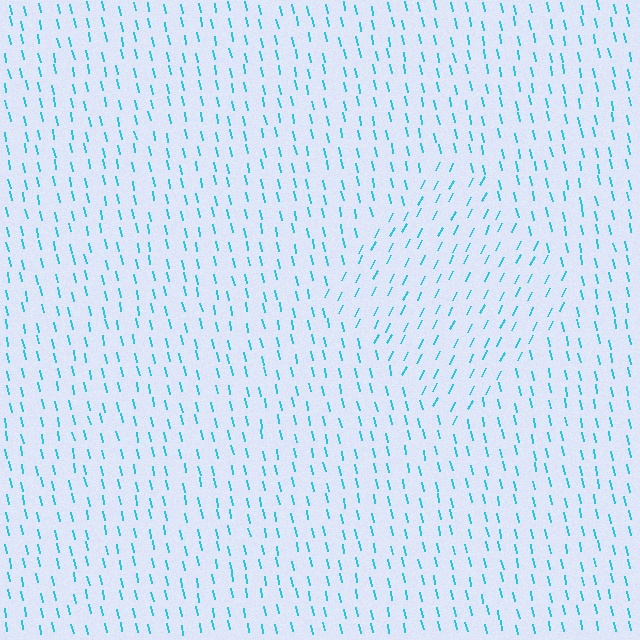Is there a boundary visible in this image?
Yes, there is a texture boundary formed by a change in line orientation.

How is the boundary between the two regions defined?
The boundary is defined purely by a change in line orientation (approximately 37 degrees difference). All lines are the same color and thickness.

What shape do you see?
I see a diamond.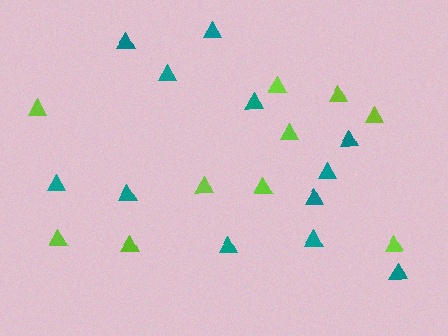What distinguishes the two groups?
There are 2 groups: one group of teal triangles (12) and one group of lime triangles (10).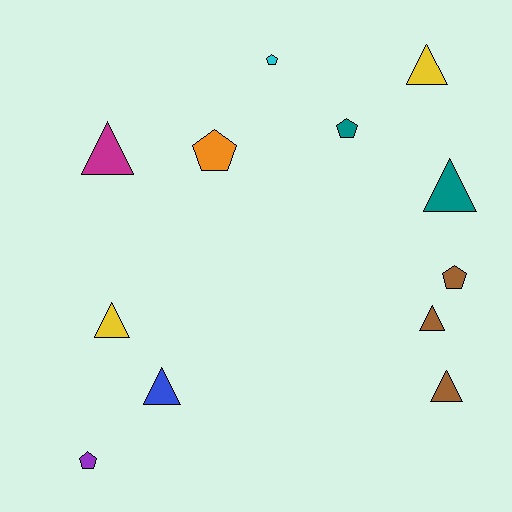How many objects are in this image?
There are 12 objects.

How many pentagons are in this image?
There are 5 pentagons.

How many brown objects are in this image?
There are 3 brown objects.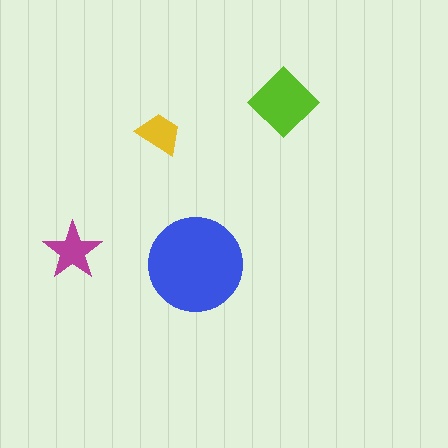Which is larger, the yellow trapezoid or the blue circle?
The blue circle.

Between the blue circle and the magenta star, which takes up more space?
The blue circle.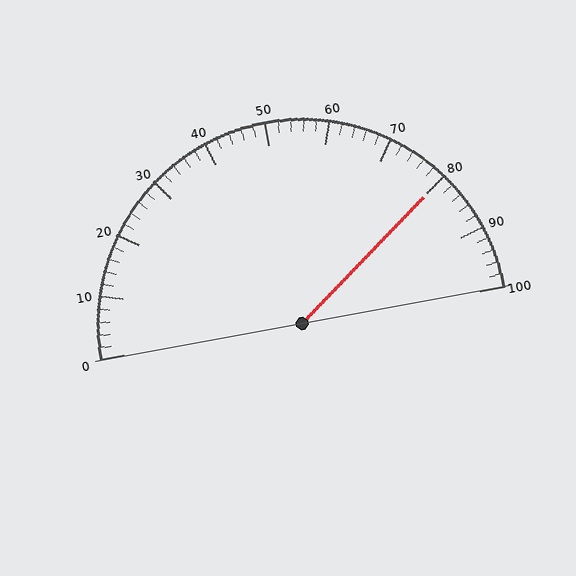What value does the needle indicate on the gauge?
The needle indicates approximately 80.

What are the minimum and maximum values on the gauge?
The gauge ranges from 0 to 100.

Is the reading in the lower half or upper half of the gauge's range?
The reading is in the upper half of the range (0 to 100).